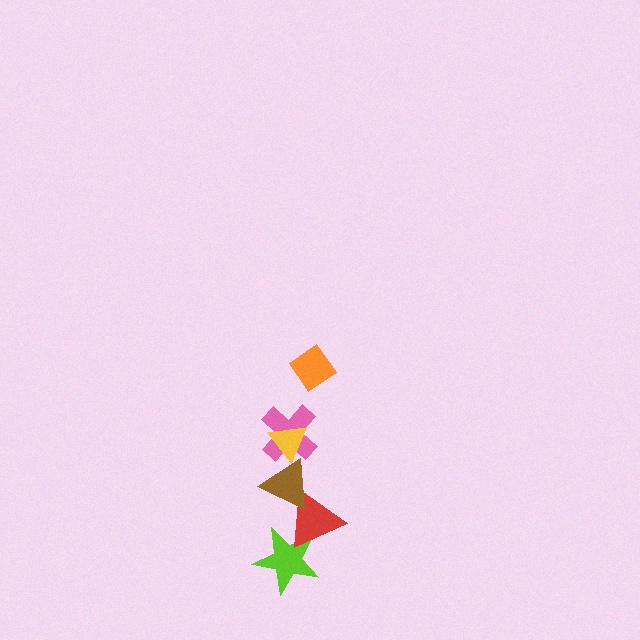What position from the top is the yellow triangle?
The yellow triangle is 2nd from the top.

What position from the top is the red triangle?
The red triangle is 5th from the top.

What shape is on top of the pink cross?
The yellow triangle is on top of the pink cross.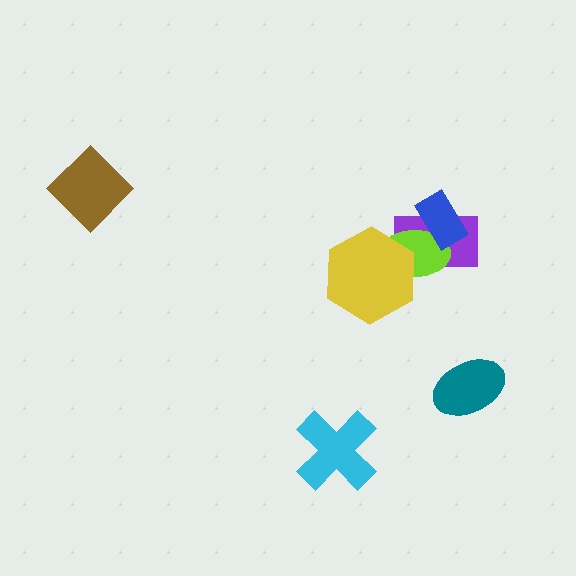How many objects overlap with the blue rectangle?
2 objects overlap with the blue rectangle.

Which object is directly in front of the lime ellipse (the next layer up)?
The blue rectangle is directly in front of the lime ellipse.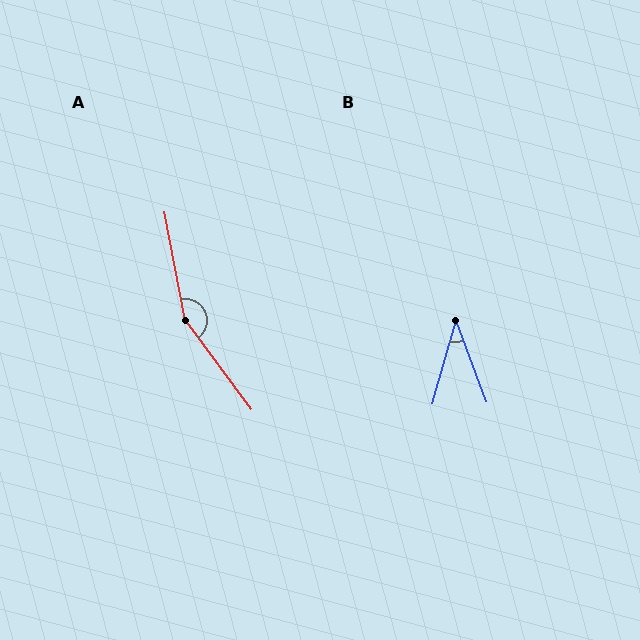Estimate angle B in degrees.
Approximately 37 degrees.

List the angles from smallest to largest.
B (37°), A (155°).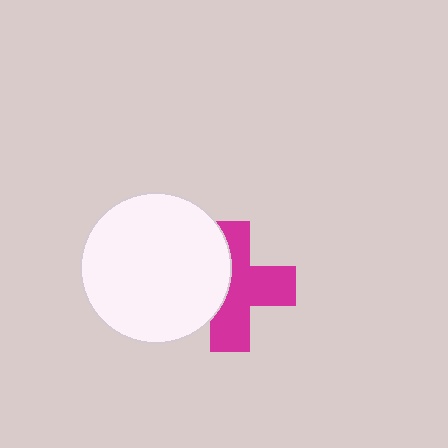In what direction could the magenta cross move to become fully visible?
The magenta cross could move right. That would shift it out from behind the white circle entirely.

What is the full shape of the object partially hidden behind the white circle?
The partially hidden object is a magenta cross.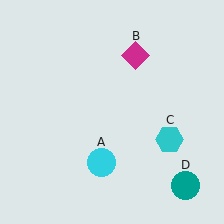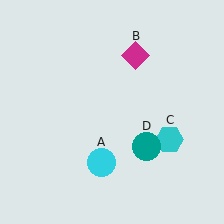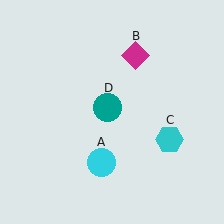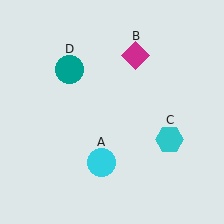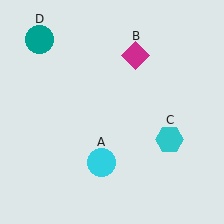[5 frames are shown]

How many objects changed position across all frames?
1 object changed position: teal circle (object D).